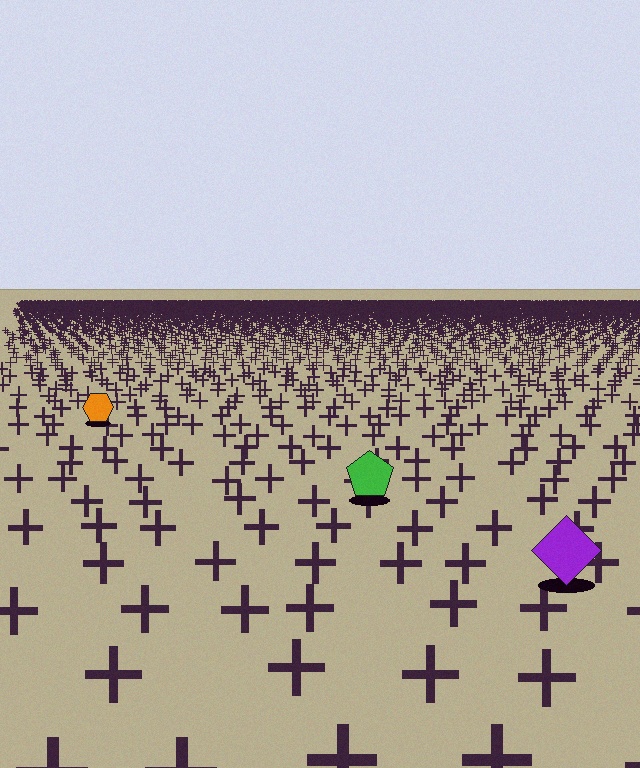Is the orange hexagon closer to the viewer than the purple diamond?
No. The purple diamond is closer — you can tell from the texture gradient: the ground texture is coarser near it.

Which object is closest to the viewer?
The purple diamond is closest. The texture marks near it are larger and more spread out.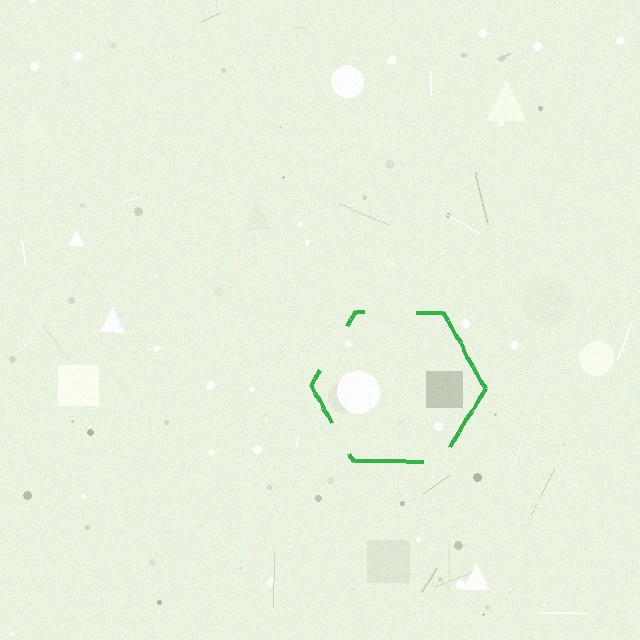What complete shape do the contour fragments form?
The contour fragments form a hexagon.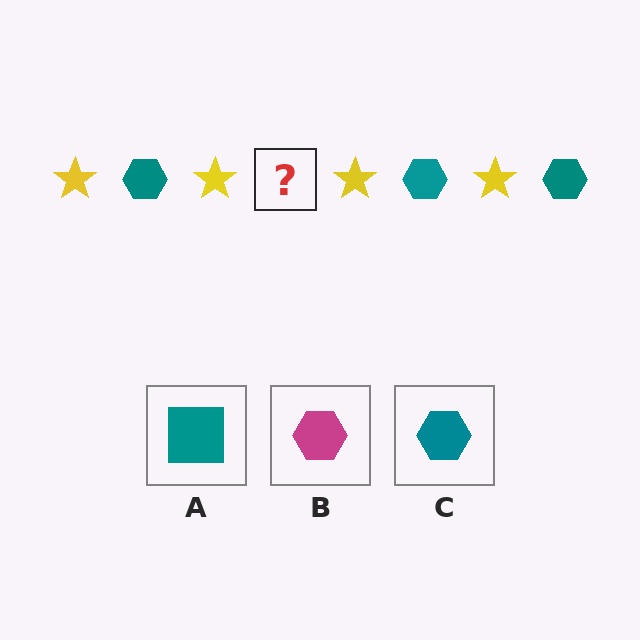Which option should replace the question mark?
Option C.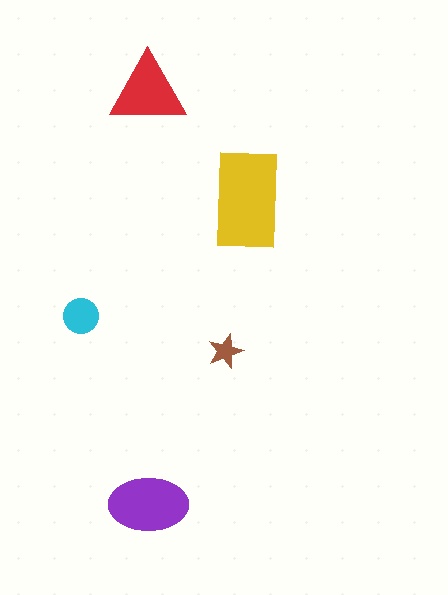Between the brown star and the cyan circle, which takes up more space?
The cyan circle.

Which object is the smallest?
The brown star.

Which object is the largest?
The yellow rectangle.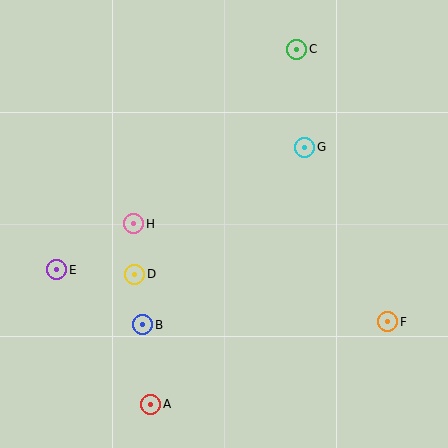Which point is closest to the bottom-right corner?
Point F is closest to the bottom-right corner.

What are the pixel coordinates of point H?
Point H is at (134, 224).